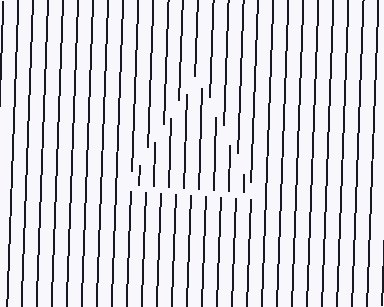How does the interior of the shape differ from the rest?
The interior of the shape contains the same grating, shifted by half a period — the contour is defined by the phase discontinuity where line-ends from the inner and outer gratings abut.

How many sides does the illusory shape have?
3 sides — the line-ends trace a triangle.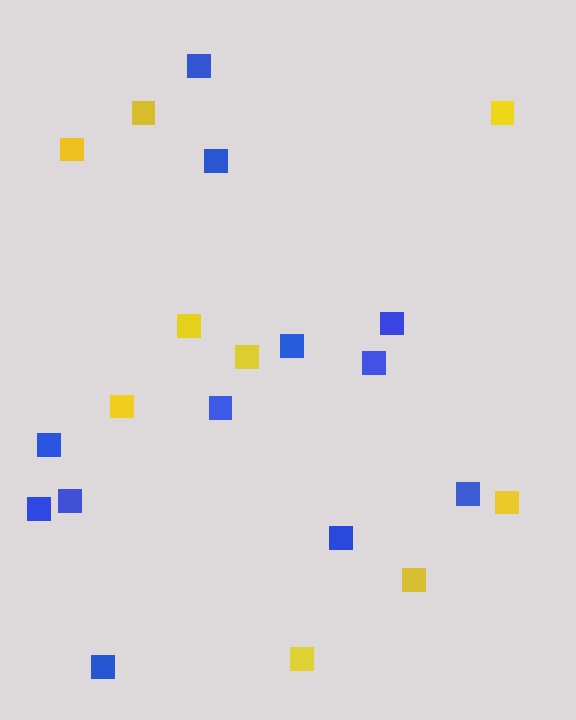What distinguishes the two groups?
There are 2 groups: one group of yellow squares (9) and one group of blue squares (12).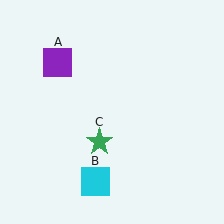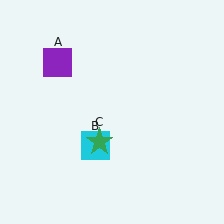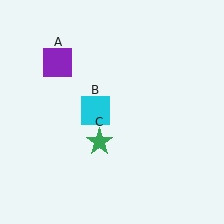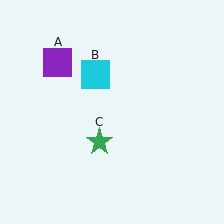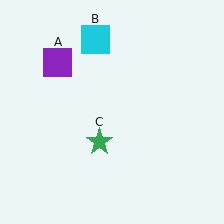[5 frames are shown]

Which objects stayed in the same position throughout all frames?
Purple square (object A) and green star (object C) remained stationary.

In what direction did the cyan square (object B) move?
The cyan square (object B) moved up.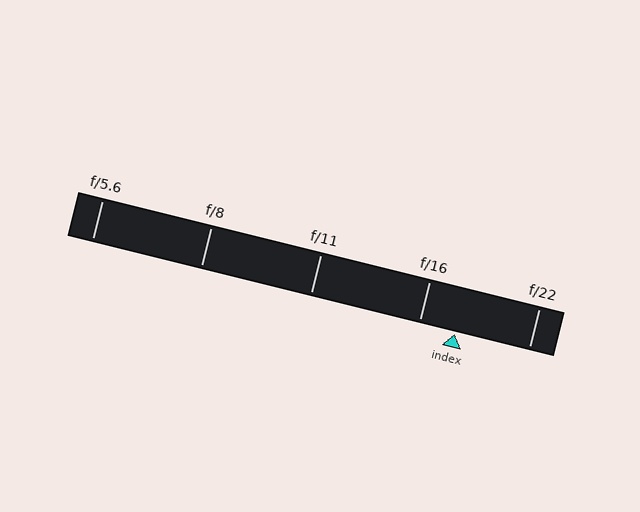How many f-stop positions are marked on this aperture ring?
There are 5 f-stop positions marked.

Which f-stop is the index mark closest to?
The index mark is closest to f/16.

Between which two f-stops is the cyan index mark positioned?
The index mark is between f/16 and f/22.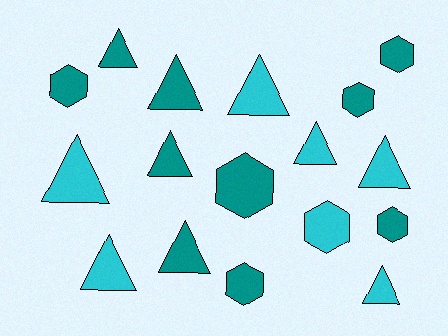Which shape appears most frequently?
Triangle, with 10 objects.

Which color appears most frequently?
Teal, with 10 objects.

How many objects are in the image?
There are 17 objects.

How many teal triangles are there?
There are 4 teal triangles.